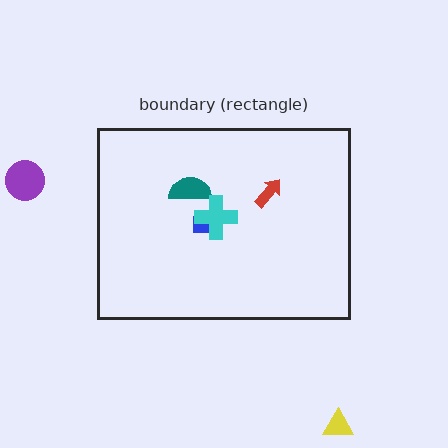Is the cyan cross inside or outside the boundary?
Inside.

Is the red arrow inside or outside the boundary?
Inside.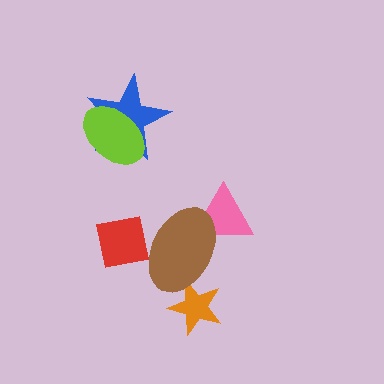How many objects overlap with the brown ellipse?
3 objects overlap with the brown ellipse.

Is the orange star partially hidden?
Yes, it is partially covered by another shape.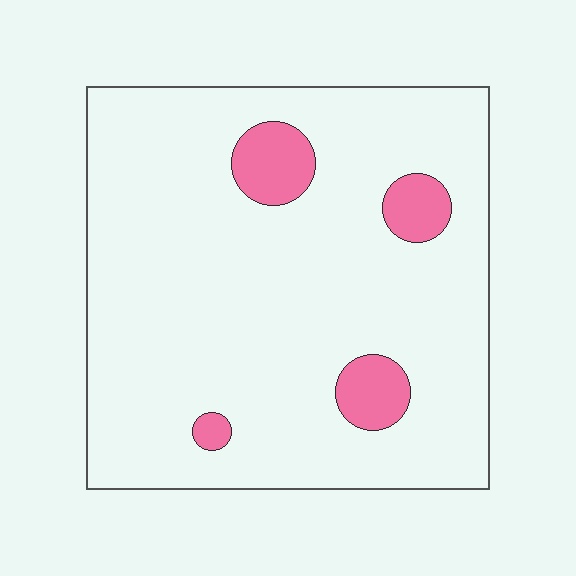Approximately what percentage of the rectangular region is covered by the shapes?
Approximately 10%.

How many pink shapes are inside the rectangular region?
4.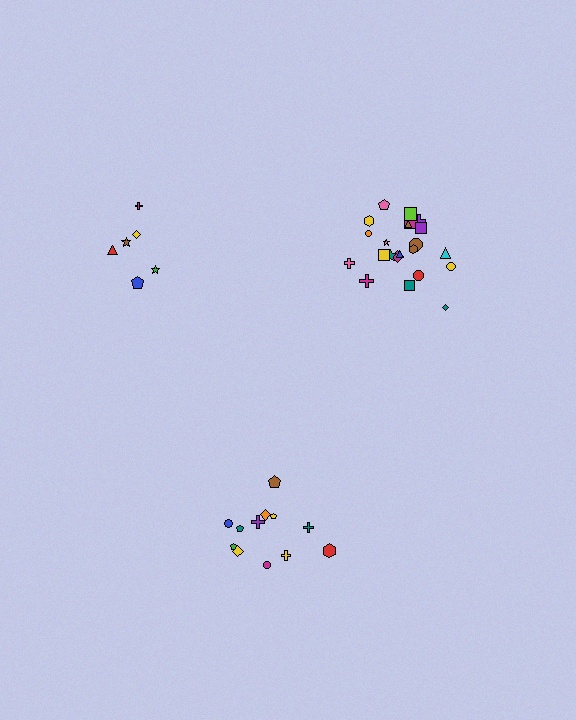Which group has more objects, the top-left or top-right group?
The top-right group.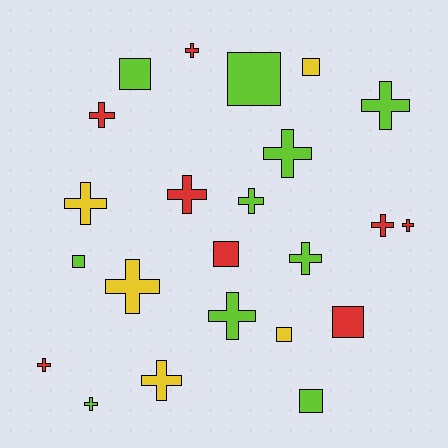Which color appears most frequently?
Lime, with 10 objects.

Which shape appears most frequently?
Cross, with 15 objects.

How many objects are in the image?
There are 23 objects.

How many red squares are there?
There are 2 red squares.